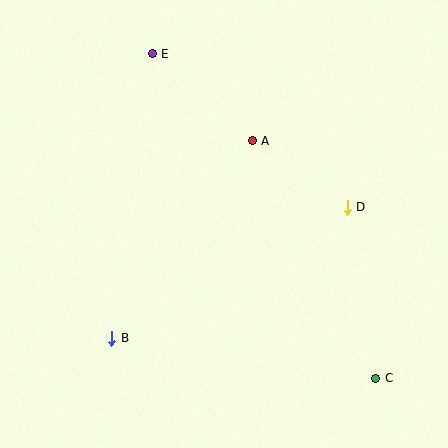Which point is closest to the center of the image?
Point A at (252, 141) is closest to the center.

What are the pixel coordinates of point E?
Point E is at (152, 54).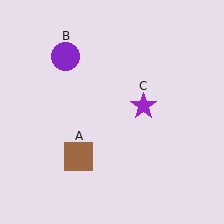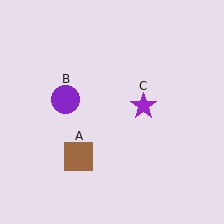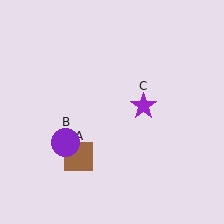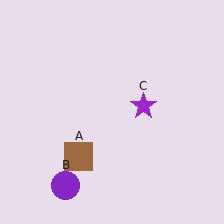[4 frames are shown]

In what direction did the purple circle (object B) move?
The purple circle (object B) moved down.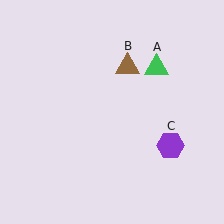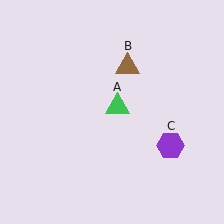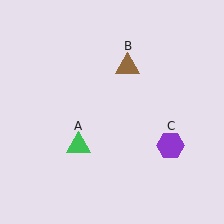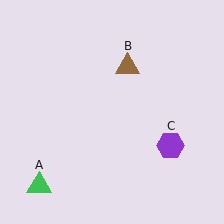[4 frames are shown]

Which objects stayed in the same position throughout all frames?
Brown triangle (object B) and purple hexagon (object C) remained stationary.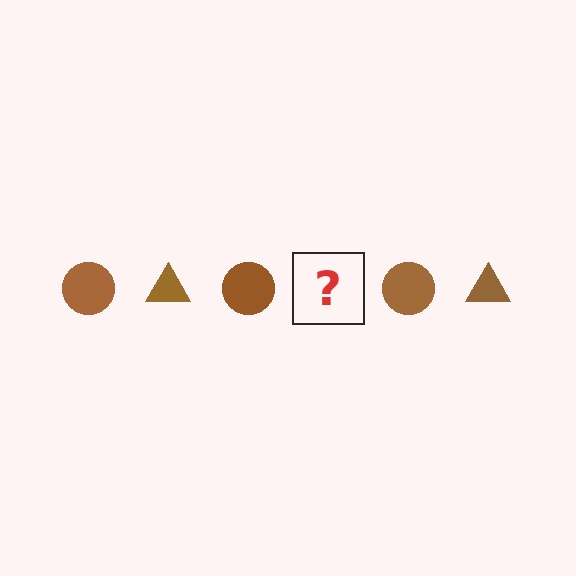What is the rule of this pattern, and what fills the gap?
The rule is that the pattern cycles through circle, triangle shapes in brown. The gap should be filled with a brown triangle.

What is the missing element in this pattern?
The missing element is a brown triangle.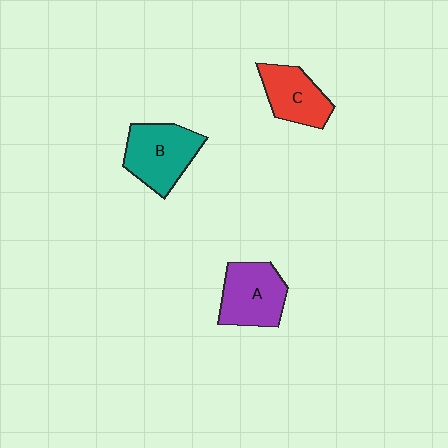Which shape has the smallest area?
Shape C (red).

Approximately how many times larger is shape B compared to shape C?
Approximately 1.3 times.